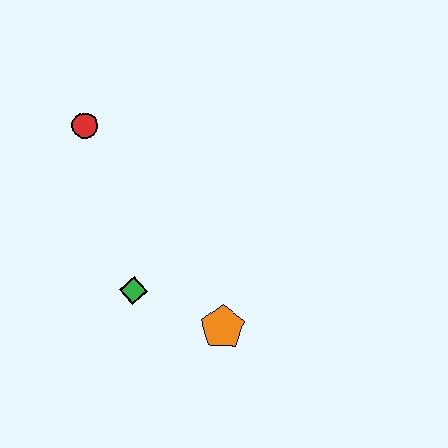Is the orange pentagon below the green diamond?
Yes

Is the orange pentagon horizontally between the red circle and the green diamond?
No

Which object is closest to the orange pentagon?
The green diamond is closest to the orange pentagon.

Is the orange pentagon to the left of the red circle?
No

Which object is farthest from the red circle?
The orange pentagon is farthest from the red circle.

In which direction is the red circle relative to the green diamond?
The red circle is above the green diamond.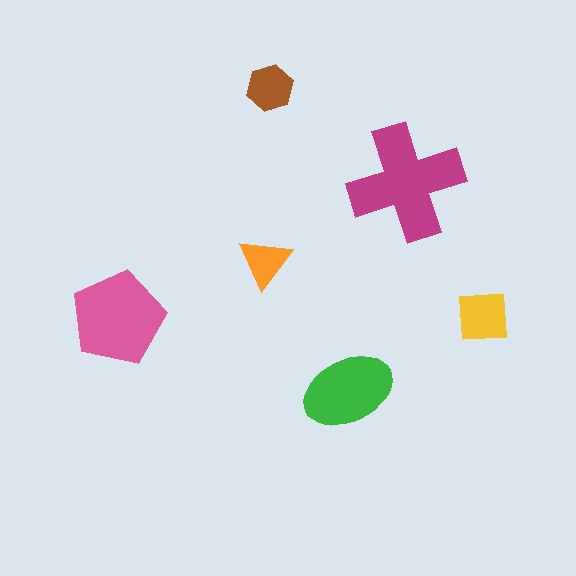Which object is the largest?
The magenta cross.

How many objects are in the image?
There are 6 objects in the image.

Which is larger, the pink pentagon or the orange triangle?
The pink pentagon.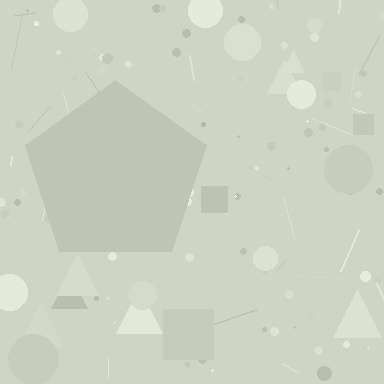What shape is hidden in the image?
A pentagon is hidden in the image.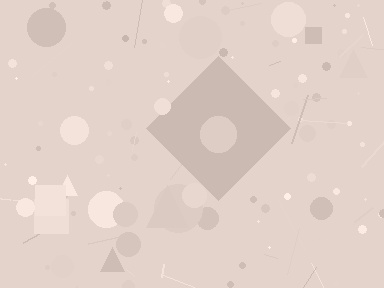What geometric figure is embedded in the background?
A diamond is embedded in the background.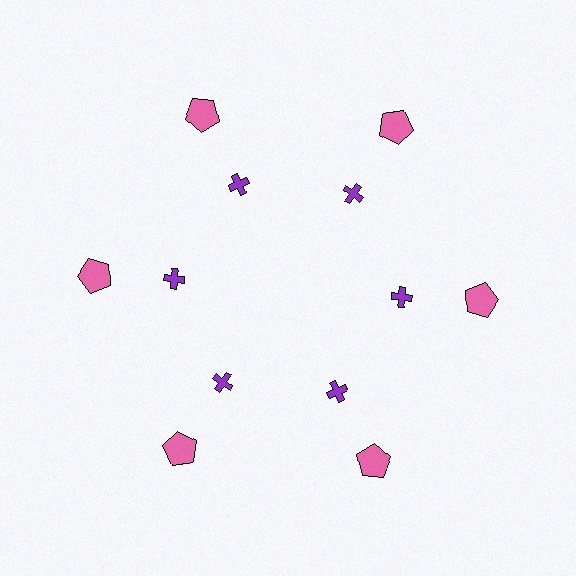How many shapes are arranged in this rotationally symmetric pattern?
There are 12 shapes, arranged in 6 groups of 2.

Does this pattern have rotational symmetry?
Yes, this pattern has 6-fold rotational symmetry. It looks the same after rotating 60 degrees around the center.